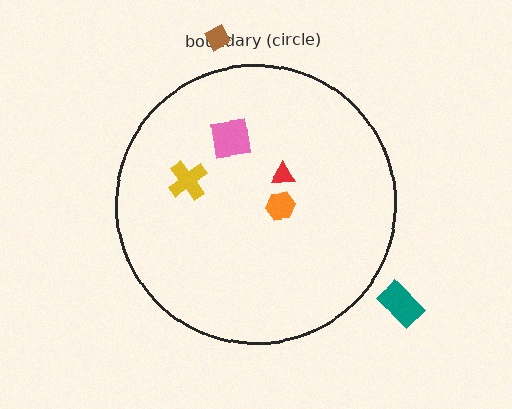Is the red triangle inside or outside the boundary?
Inside.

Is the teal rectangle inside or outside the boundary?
Outside.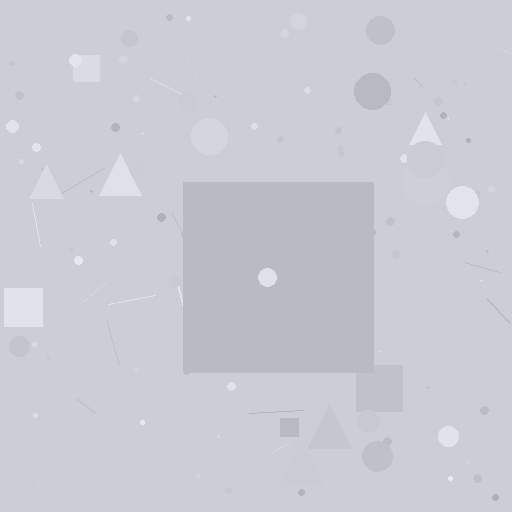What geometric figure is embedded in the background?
A square is embedded in the background.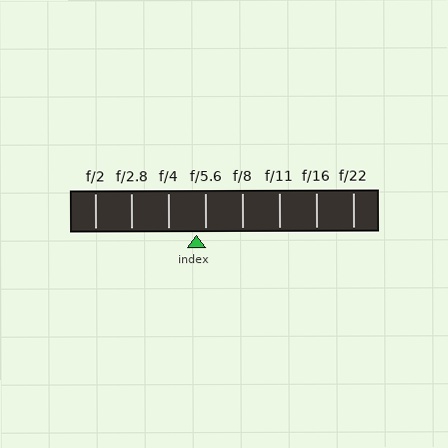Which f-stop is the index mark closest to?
The index mark is closest to f/5.6.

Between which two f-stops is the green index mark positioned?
The index mark is between f/4 and f/5.6.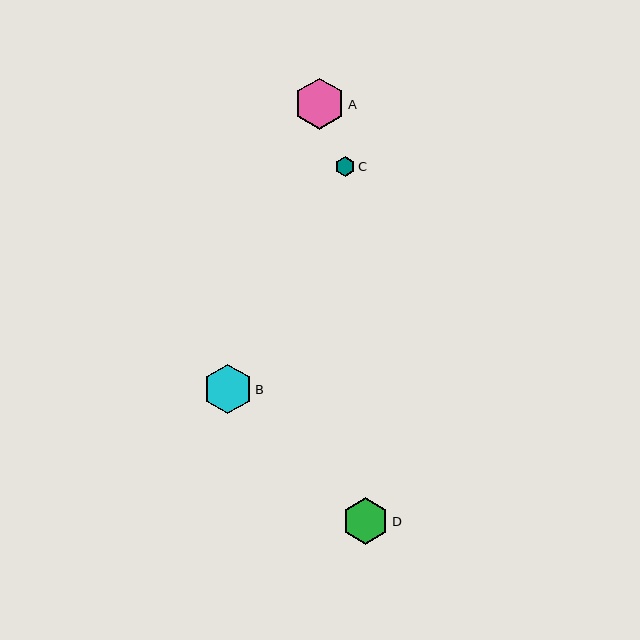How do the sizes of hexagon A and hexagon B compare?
Hexagon A and hexagon B are approximately the same size.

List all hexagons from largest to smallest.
From largest to smallest: A, B, D, C.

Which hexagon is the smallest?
Hexagon C is the smallest with a size of approximately 20 pixels.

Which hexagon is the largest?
Hexagon A is the largest with a size of approximately 51 pixels.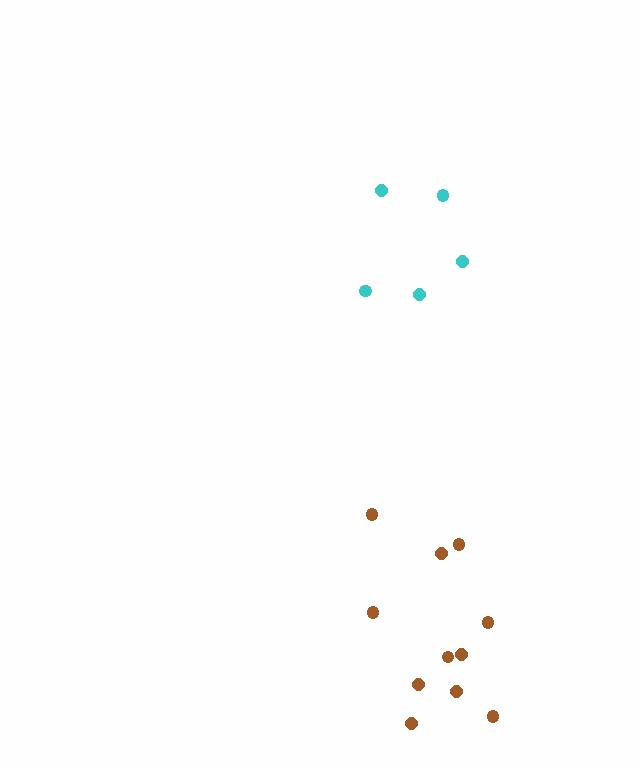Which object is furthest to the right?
The cyan cluster is rightmost.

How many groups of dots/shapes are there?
There are 2 groups.